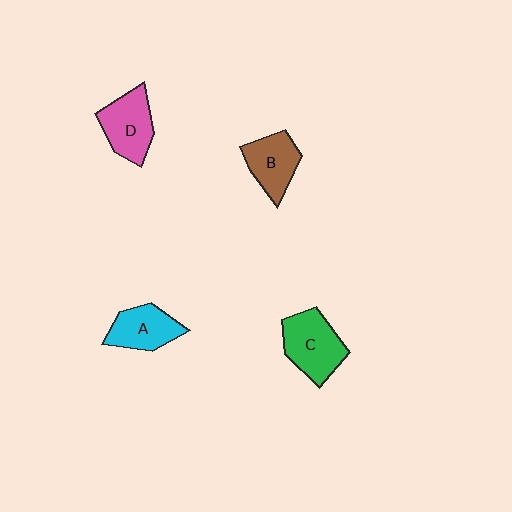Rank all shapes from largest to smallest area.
From largest to smallest: C (green), D (pink), B (brown), A (cyan).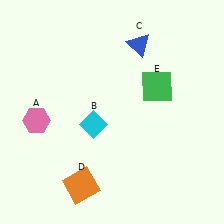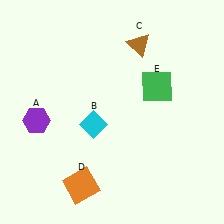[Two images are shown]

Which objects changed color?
A changed from pink to purple. C changed from blue to brown.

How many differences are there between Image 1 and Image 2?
There are 2 differences between the two images.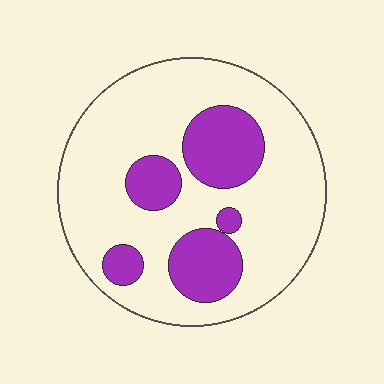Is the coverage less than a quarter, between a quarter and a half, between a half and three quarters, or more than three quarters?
Between a quarter and a half.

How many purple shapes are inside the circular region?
5.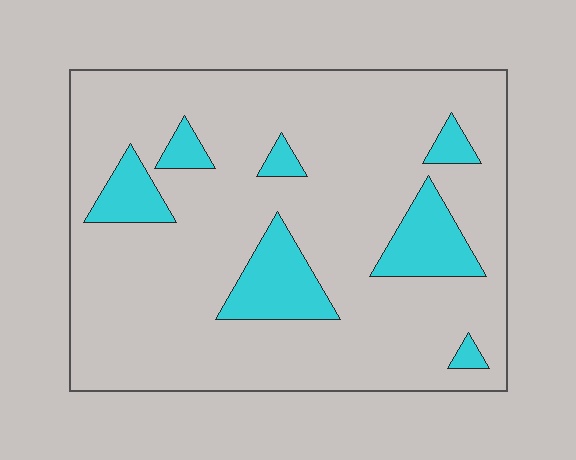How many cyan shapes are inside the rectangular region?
7.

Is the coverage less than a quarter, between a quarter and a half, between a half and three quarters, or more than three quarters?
Less than a quarter.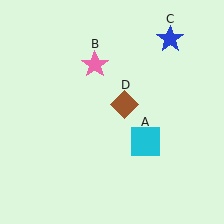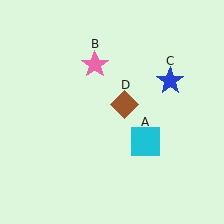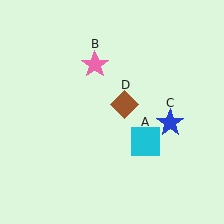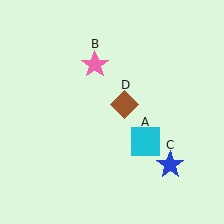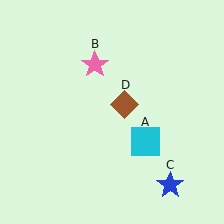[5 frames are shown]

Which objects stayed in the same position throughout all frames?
Cyan square (object A) and pink star (object B) and brown diamond (object D) remained stationary.